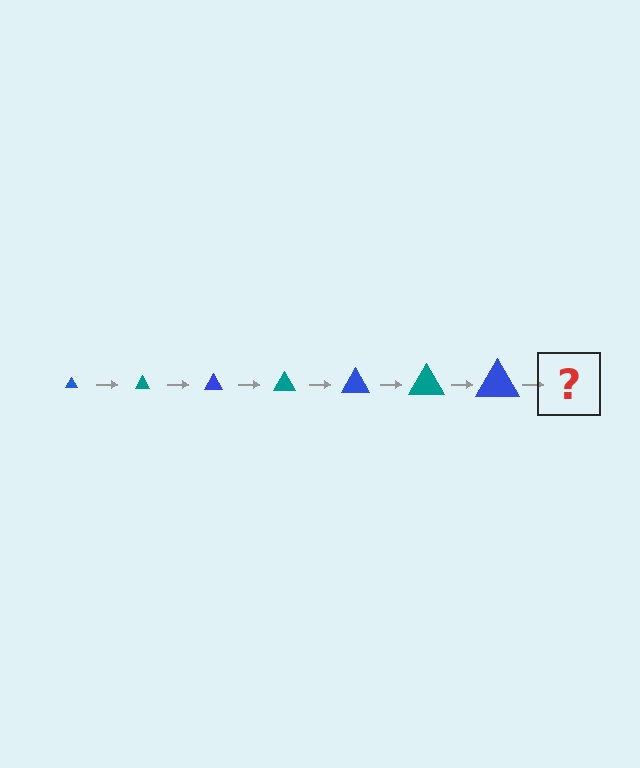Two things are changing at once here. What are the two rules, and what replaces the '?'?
The two rules are that the triangle grows larger each step and the color cycles through blue and teal. The '?' should be a teal triangle, larger than the previous one.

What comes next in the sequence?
The next element should be a teal triangle, larger than the previous one.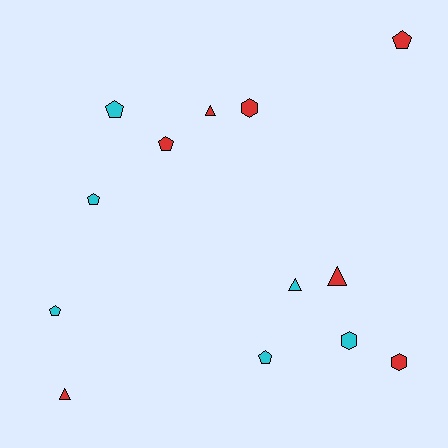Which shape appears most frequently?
Pentagon, with 6 objects.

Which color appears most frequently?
Red, with 7 objects.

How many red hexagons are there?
There are 2 red hexagons.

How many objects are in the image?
There are 13 objects.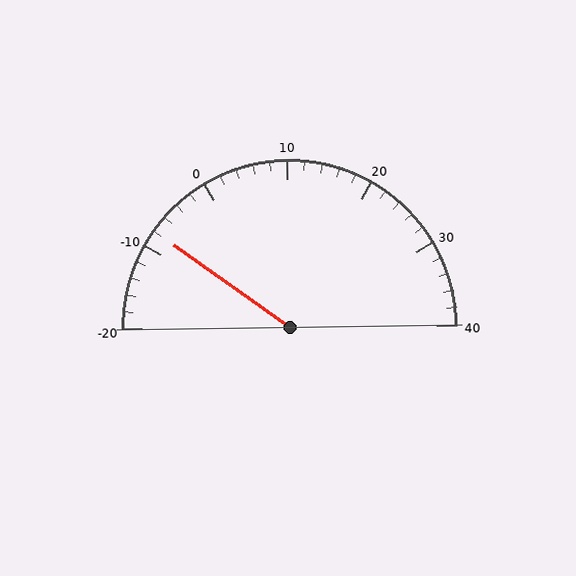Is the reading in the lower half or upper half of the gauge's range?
The reading is in the lower half of the range (-20 to 40).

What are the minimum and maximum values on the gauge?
The gauge ranges from -20 to 40.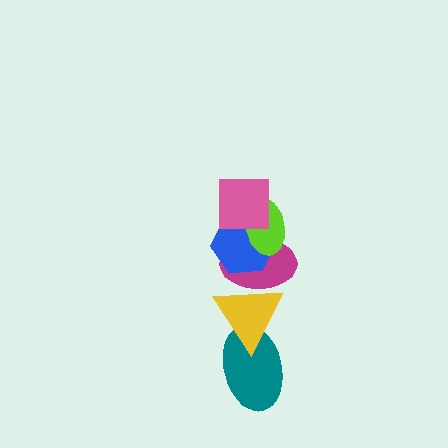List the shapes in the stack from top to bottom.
From top to bottom: the pink square, the lime ellipse, the blue hexagon, the magenta ellipse, the yellow triangle, the teal ellipse.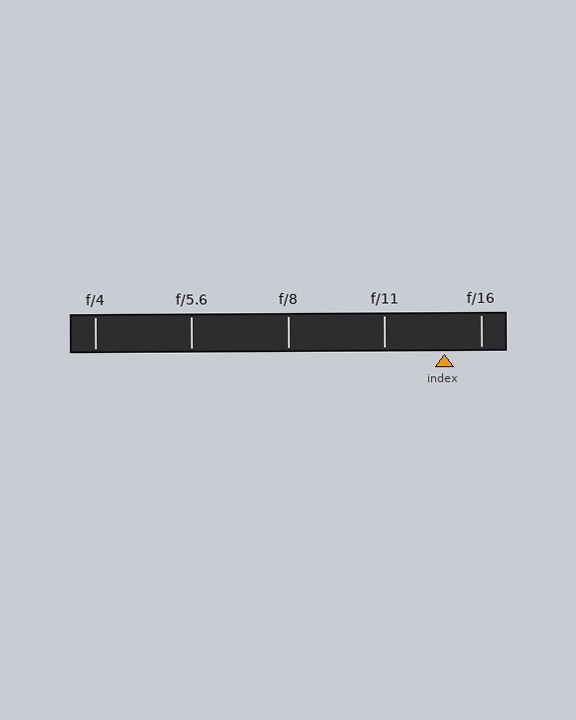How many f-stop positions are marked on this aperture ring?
There are 5 f-stop positions marked.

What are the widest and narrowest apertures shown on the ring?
The widest aperture shown is f/4 and the narrowest is f/16.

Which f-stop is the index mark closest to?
The index mark is closest to f/16.